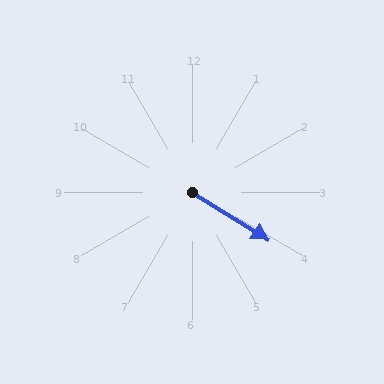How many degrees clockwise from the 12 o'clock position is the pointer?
Approximately 122 degrees.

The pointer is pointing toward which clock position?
Roughly 4 o'clock.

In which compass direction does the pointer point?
Southeast.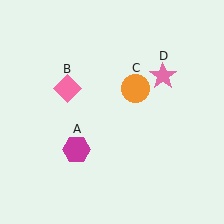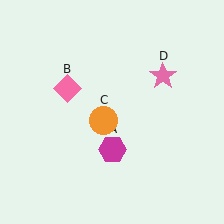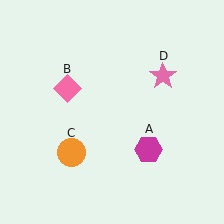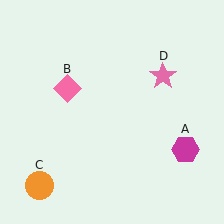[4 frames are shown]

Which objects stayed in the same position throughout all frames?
Pink diamond (object B) and pink star (object D) remained stationary.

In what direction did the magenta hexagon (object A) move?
The magenta hexagon (object A) moved right.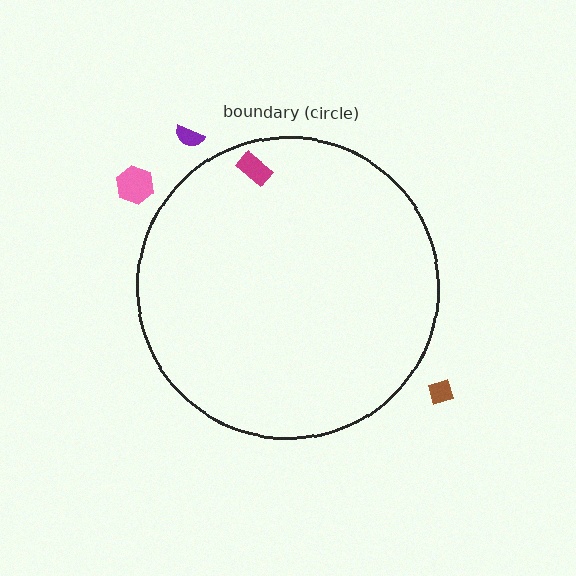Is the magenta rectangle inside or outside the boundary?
Inside.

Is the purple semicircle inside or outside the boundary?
Outside.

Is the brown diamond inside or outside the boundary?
Outside.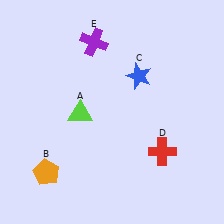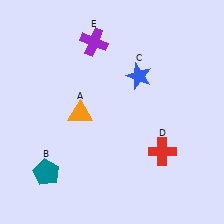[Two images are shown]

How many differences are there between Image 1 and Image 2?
There are 2 differences between the two images.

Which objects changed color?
A changed from lime to orange. B changed from orange to teal.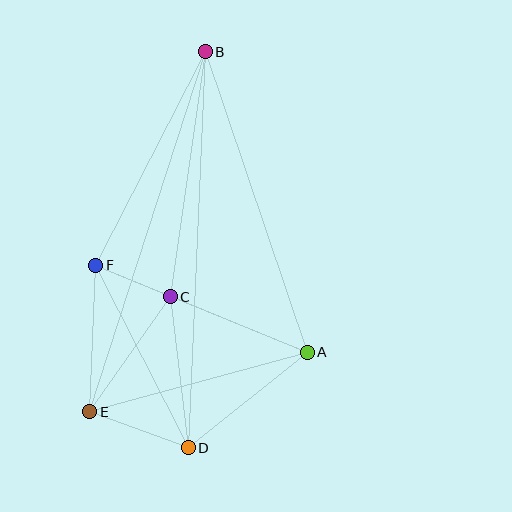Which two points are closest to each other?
Points C and F are closest to each other.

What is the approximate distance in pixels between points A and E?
The distance between A and E is approximately 225 pixels.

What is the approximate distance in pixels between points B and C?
The distance between B and C is approximately 248 pixels.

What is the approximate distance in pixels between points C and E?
The distance between C and E is approximately 140 pixels.